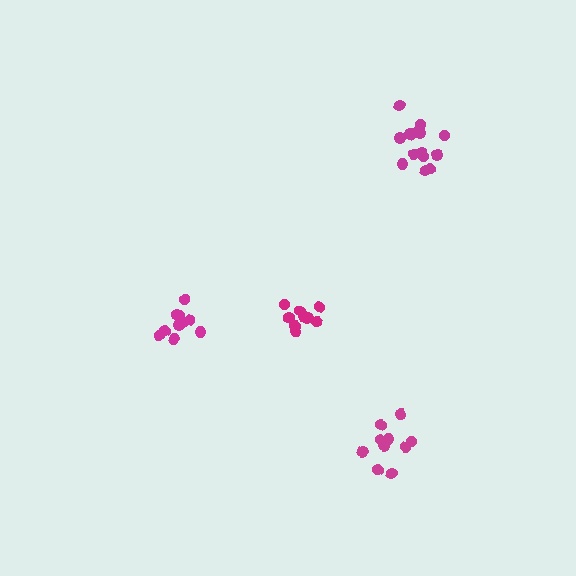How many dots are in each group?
Group 1: 10 dots, Group 2: 10 dots, Group 3: 9 dots, Group 4: 14 dots (43 total).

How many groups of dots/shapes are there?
There are 4 groups.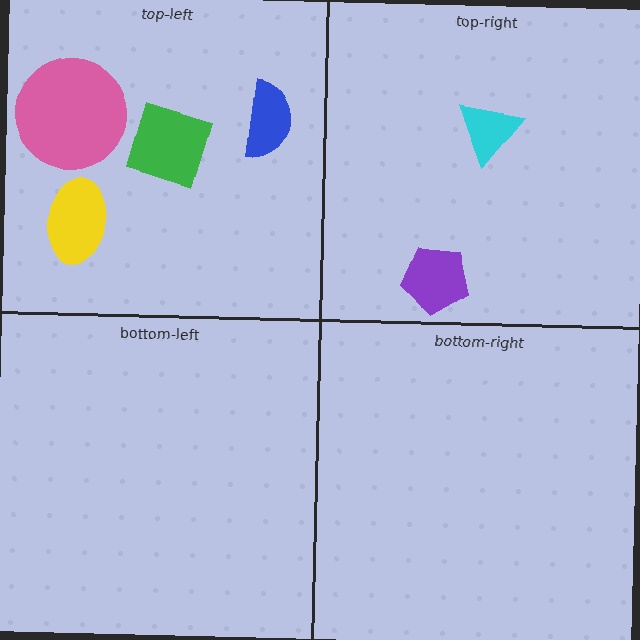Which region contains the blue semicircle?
The top-left region.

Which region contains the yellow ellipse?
The top-left region.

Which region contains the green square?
The top-left region.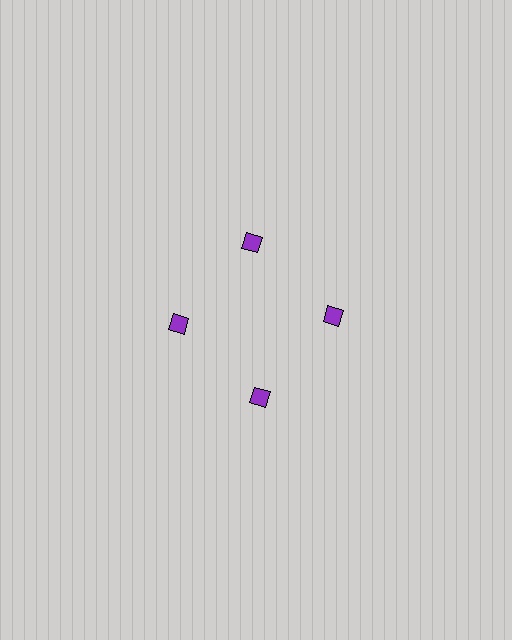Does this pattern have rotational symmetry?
Yes, this pattern has 4-fold rotational symmetry. It looks the same after rotating 90 degrees around the center.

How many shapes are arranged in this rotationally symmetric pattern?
There are 4 shapes, arranged in 4 groups of 1.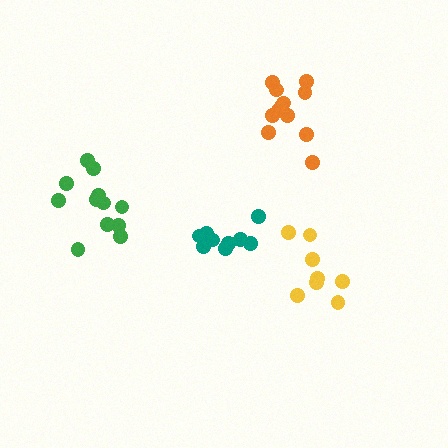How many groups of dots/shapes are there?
There are 4 groups.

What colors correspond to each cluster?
The clusters are colored: green, teal, yellow, orange.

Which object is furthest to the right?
The yellow cluster is rightmost.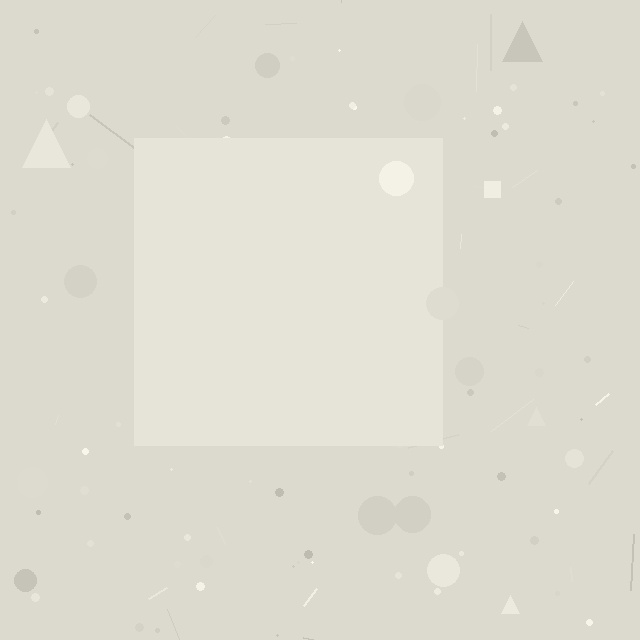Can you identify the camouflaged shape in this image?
The camouflaged shape is a square.